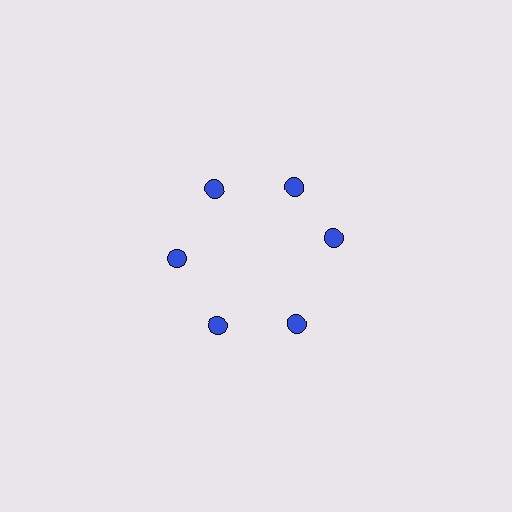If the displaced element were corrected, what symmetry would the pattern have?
It would have 6-fold rotational symmetry — the pattern would map onto itself every 60 degrees.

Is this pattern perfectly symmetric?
No. The 6 blue circles are arranged in a ring, but one element near the 3 o'clock position is rotated out of alignment along the ring, breaking the 6-fold rotational symmetry.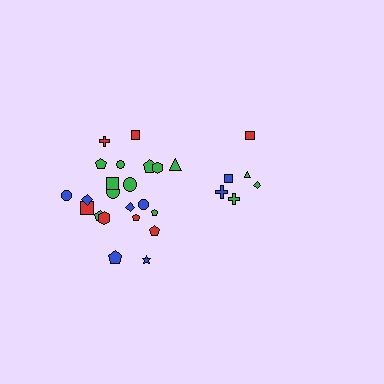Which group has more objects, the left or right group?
The left group.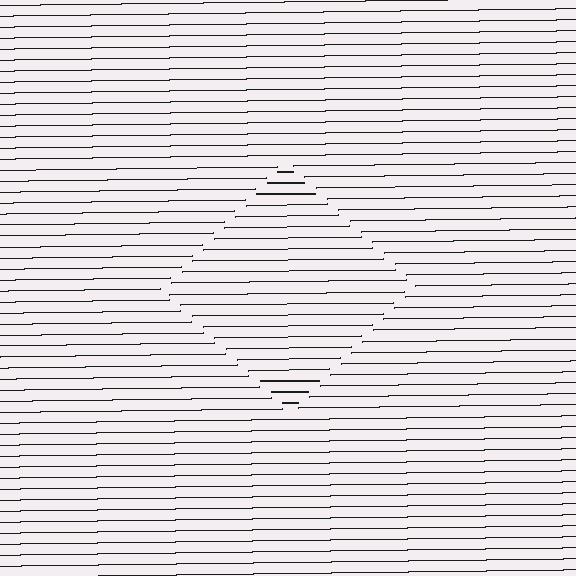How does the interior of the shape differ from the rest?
The interior of the shape contains the same grating, shifted by half a period — the contour is defined by the phase discontinuity where line-ends from the inner and outer gratings abut.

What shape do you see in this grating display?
An illusory square. The interior of the shape contains the same grating, shifted by half a period — the contour is defined by the phase discontinuity where line-ends from the inner and outer gratings abut.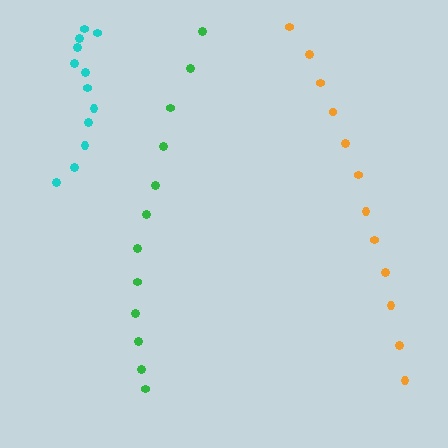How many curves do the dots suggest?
There are 3 distinct paths.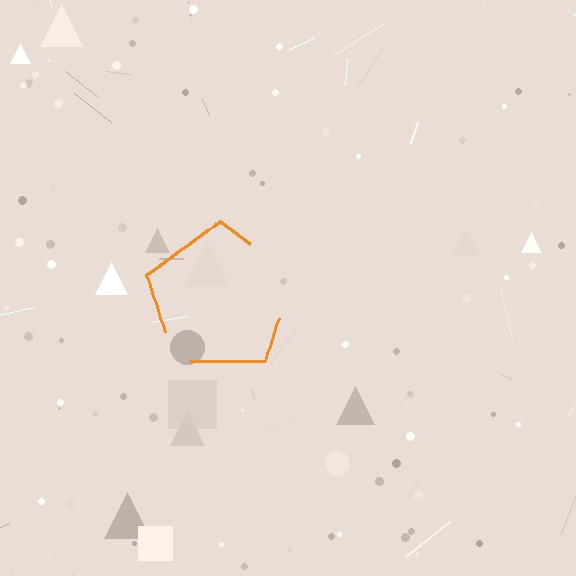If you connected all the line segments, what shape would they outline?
They would outline a pentagon.